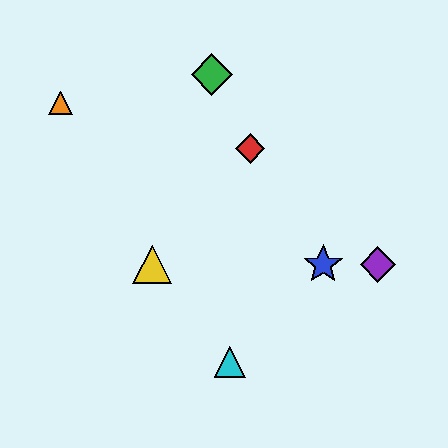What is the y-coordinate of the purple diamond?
The purple diamond is at y≈264.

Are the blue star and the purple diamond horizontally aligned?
Yes, both are at y≈264.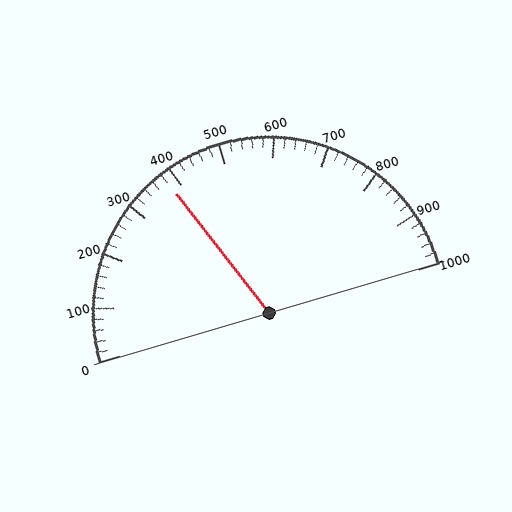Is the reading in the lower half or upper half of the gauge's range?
The reading is in the lower half of the range (0 to 1000).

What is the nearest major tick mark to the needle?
The nearest major tick mark is 400.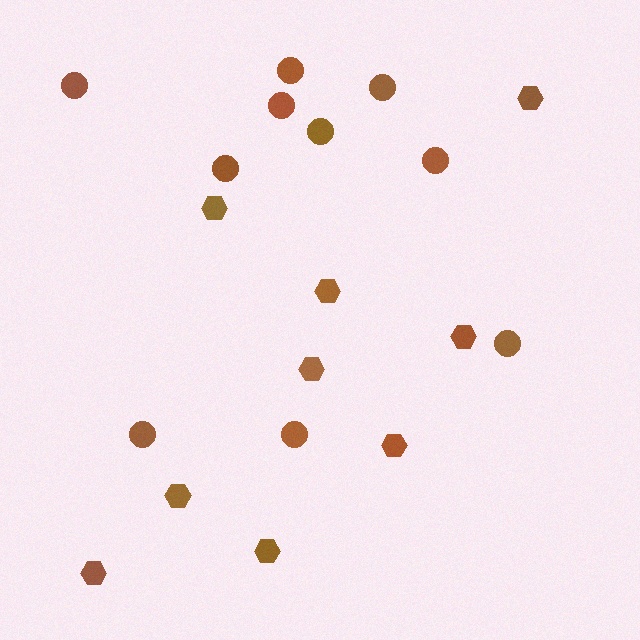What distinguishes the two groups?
There are 2 groups: one group of circles (10) and one group of hexagons (9).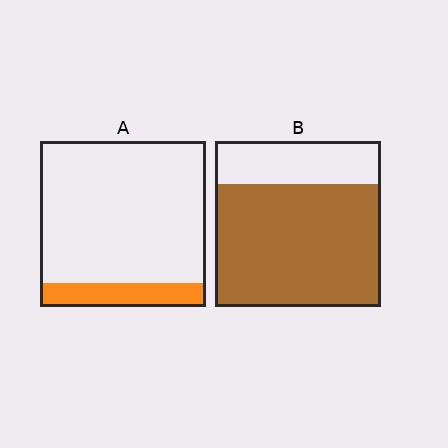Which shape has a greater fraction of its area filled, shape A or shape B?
Shape B.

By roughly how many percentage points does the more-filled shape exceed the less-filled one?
By roughly 60 percentage points (B over A).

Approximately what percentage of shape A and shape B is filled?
A is approximately 15% and B is approximately 75%.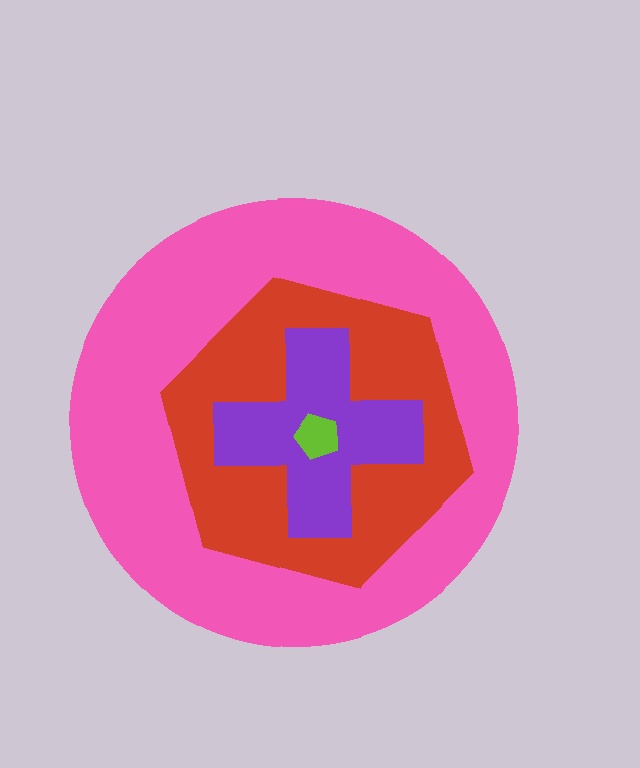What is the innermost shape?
The lime pentagon.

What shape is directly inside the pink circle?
The red hexagon.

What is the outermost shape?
The pink circle.